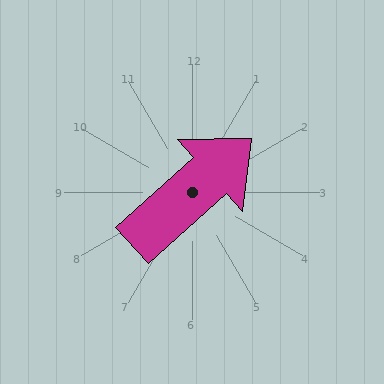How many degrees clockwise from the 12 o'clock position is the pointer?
Approximately 48 degrees.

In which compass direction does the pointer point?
Northeast.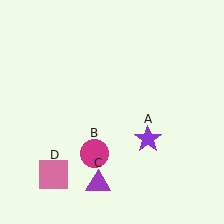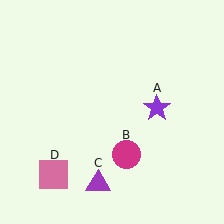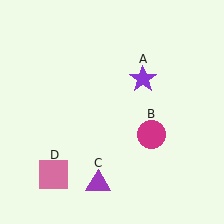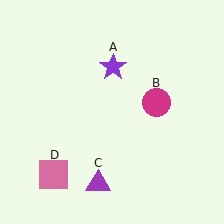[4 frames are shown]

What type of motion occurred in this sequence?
The purple star (object A), magenta circle (object B) rotated counterclockwise around the center of the scene.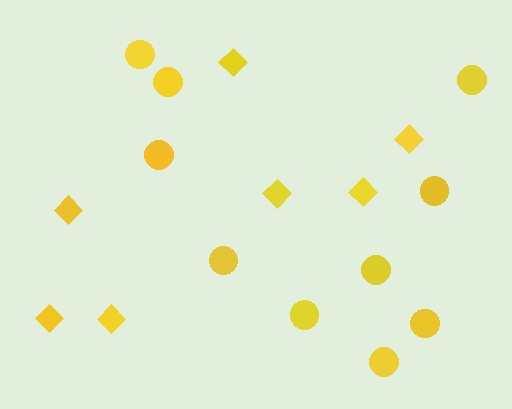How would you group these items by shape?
There are 2 groups: one group of circles (10) and one group of diamonds (7).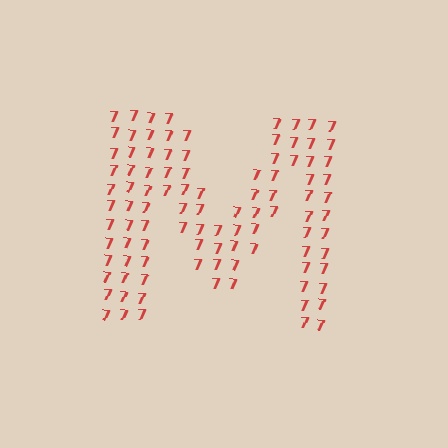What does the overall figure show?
The overall figure shows the letter M.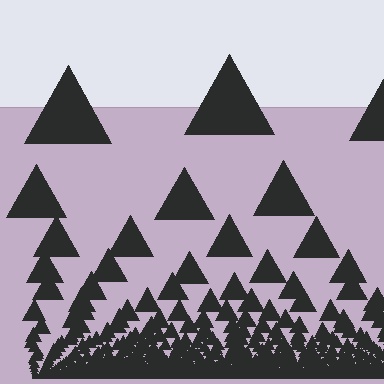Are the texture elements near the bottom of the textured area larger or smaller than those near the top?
Smaller. The gradient is inverted — elements near the bottom are smaller and denser.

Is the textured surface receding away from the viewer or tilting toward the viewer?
The surface appears to tilt toward the viewer. Texture elements get larger and sparser toward the top.